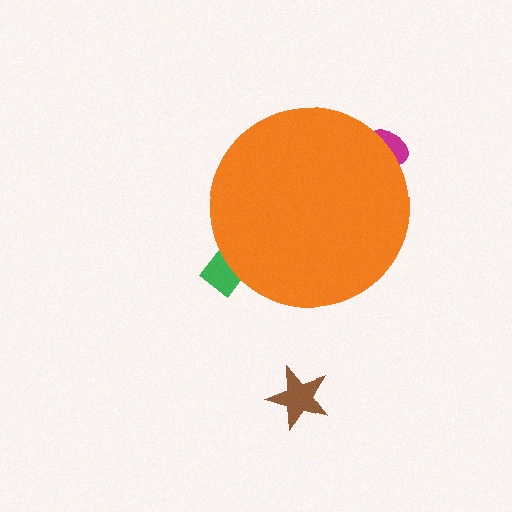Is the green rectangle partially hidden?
Yes, the green rectangle is partially hidden behind the orange circle.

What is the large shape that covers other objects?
An orange circle.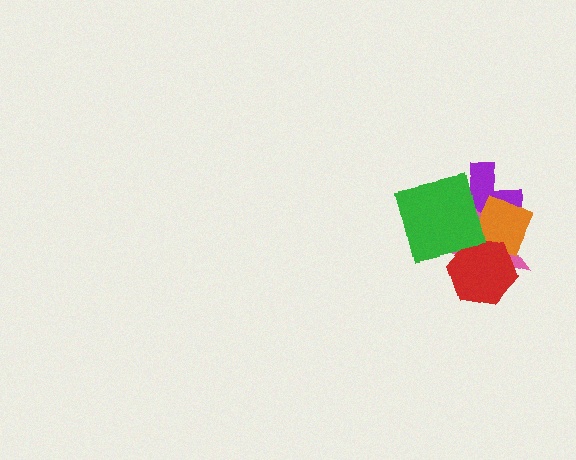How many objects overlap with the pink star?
4 objects overlap with the pink star.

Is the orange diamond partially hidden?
Yes, it is partially covered by another shape.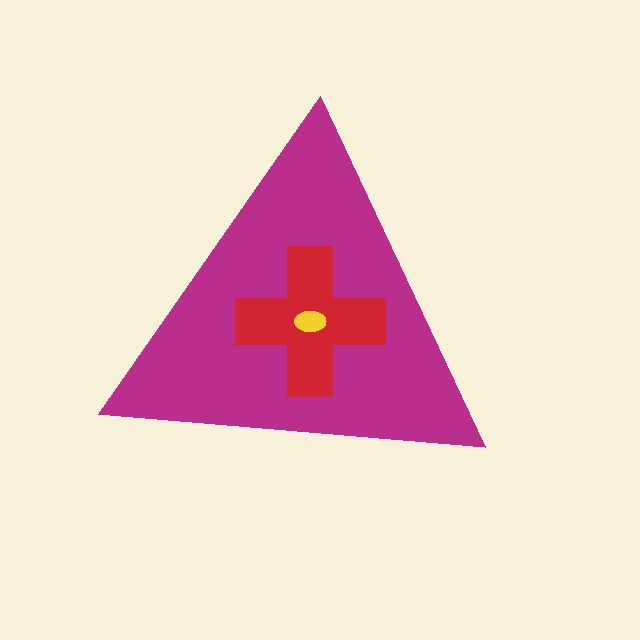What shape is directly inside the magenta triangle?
The red cross.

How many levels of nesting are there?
3.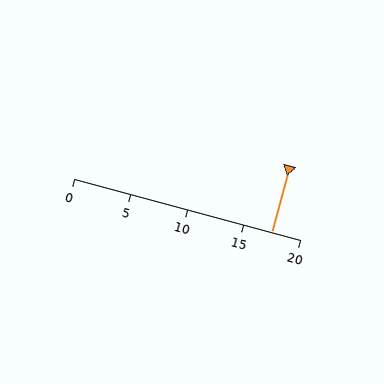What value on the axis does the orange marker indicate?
The marker indicates approximately 17.5.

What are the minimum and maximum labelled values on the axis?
The axis runs from 0 to 20.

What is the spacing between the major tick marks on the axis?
The major ticks are spaced 5 apart.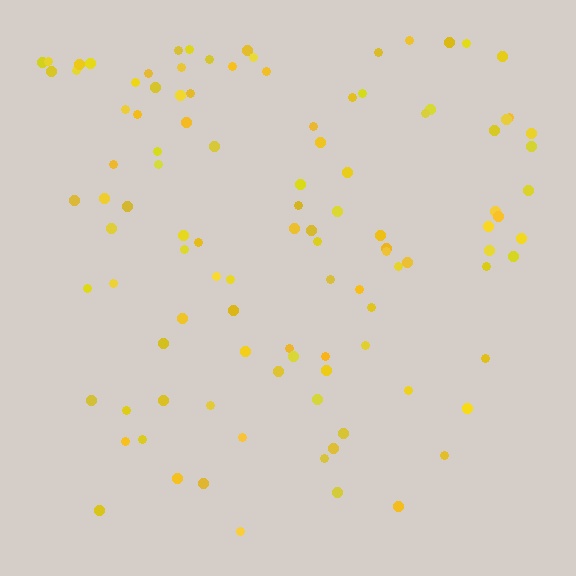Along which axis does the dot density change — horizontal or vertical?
Vertical.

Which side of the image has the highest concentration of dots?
The top.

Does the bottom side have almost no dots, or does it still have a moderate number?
Still a moderate number, just noticeably fewer than the top.